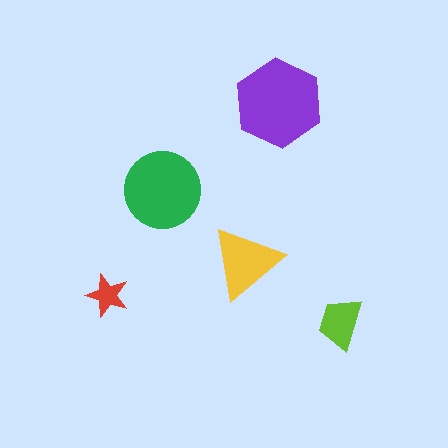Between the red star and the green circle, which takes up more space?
The green circle.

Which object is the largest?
The purple hexagon.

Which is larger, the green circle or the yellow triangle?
The green circle.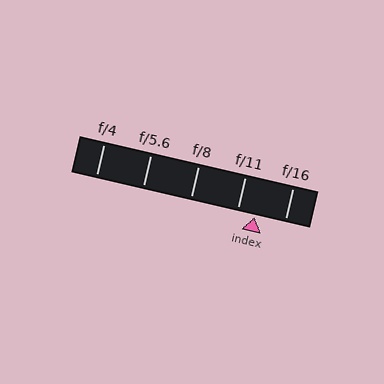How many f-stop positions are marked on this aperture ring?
There are 5 f-stop positions marked.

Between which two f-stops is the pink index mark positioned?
The index mark is between f/11 and f/16.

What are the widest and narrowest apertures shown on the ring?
The widest aperture shown is f/4 and the narrowest is f/16.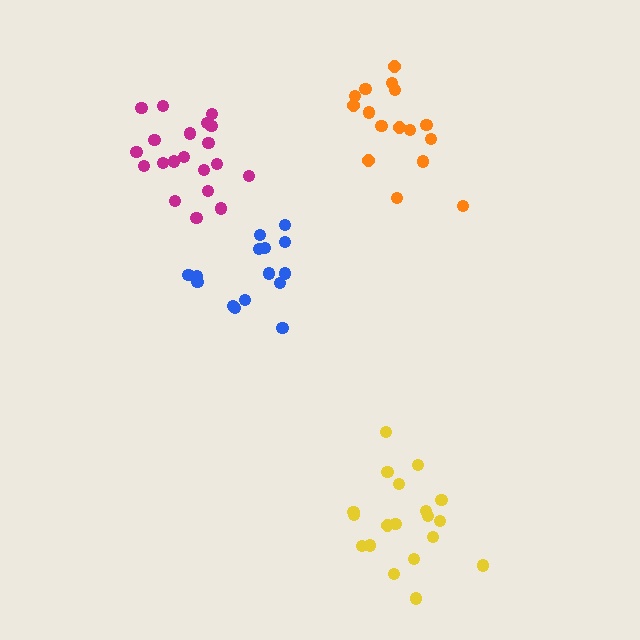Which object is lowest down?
The yellow cluster is bottommost.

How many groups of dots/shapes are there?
There are 4 groups.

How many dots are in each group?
Group 1: 19 dots, Group 2: 16 dots, Group 3: 15 dots, Group 4: 20 dots (70 total).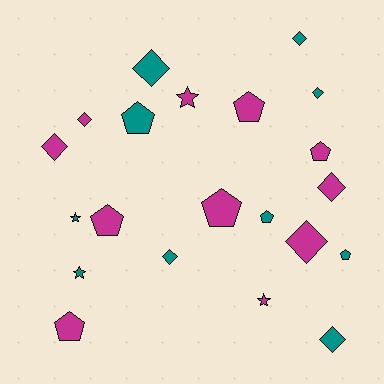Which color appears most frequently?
Magenta, with 11 objects.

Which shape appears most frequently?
Diamond, with 9 objects.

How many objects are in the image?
There are 21 objects.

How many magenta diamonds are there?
There are 4 magenta diamonds.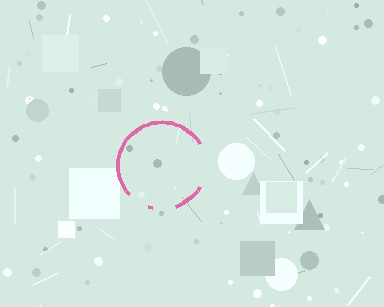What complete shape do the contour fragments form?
The contour fragments form a circle.